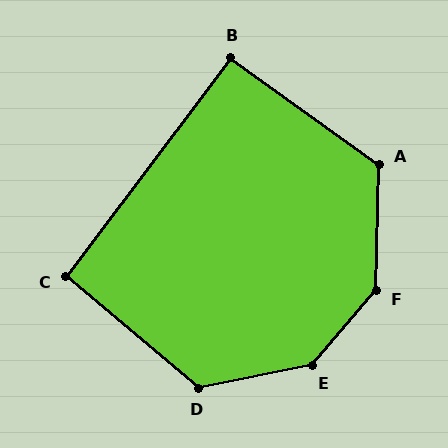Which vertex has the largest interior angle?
E, at approximately 142 degrees.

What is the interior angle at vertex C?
Approximately 93 degrees (approximately right).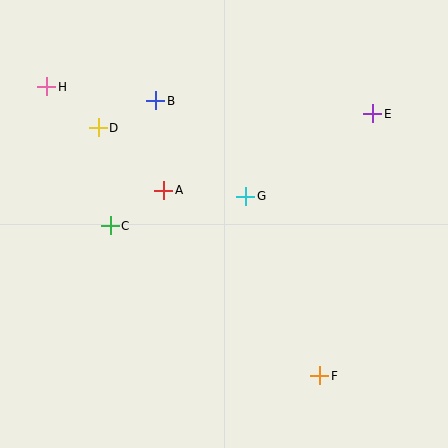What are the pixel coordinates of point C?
Point C is at (110, 226).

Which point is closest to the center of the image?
Point G at (246, 196) is closest to the center.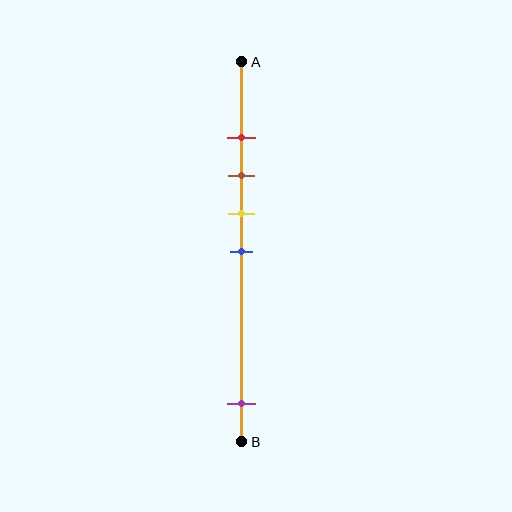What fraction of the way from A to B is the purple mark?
The purple mark is approximately 90% (0.9) of the way from A to B.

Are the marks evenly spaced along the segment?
No, the marks are not evenly spaced.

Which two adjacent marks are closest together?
The red and brown marks are the closest adjacent pair.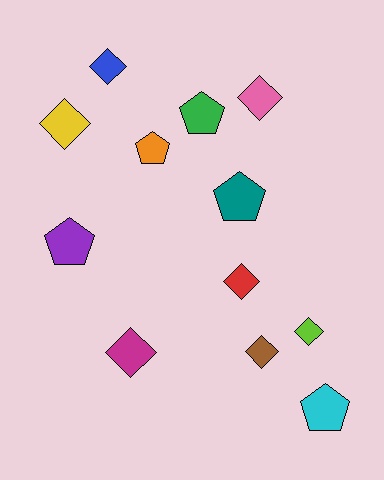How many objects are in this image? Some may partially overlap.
There are 12 objects.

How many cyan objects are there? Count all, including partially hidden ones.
There is 1 cyan object.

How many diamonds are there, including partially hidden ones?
There are 7 diamonds.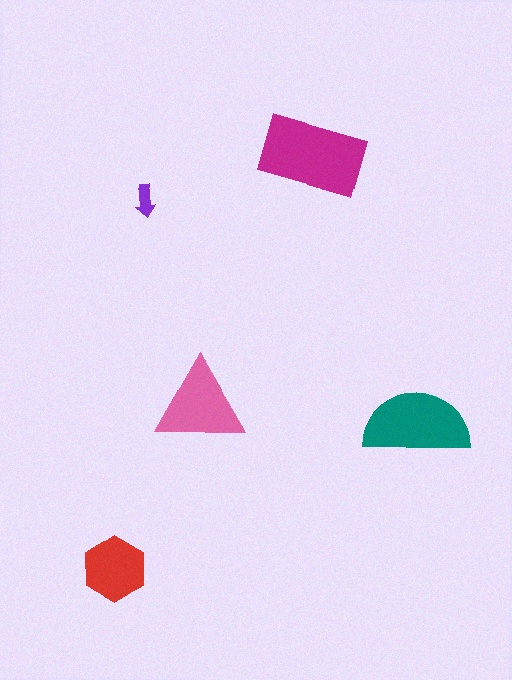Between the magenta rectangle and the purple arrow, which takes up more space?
The magenta rectangle.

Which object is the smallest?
The purple arrow.